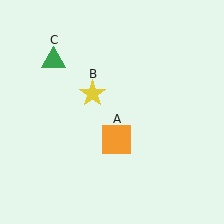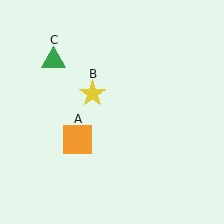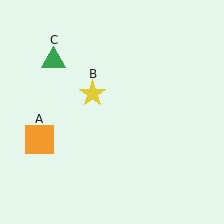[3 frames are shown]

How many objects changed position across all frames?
1 object changed position: orange square (object A).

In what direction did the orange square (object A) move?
The orange square (object A) moved left.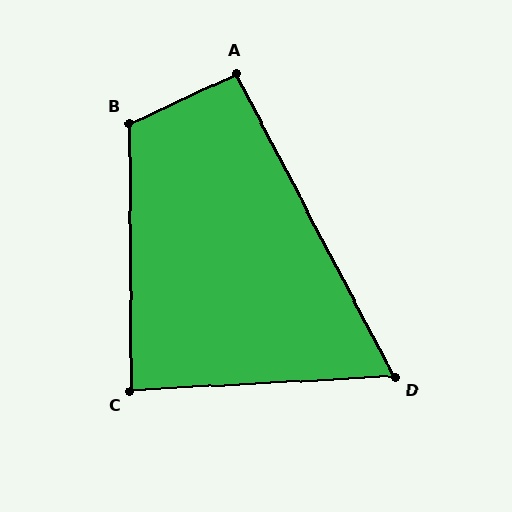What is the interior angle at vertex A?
Approximately 93 degrees (approximately right).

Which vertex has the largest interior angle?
B, at approximately 115 degrees.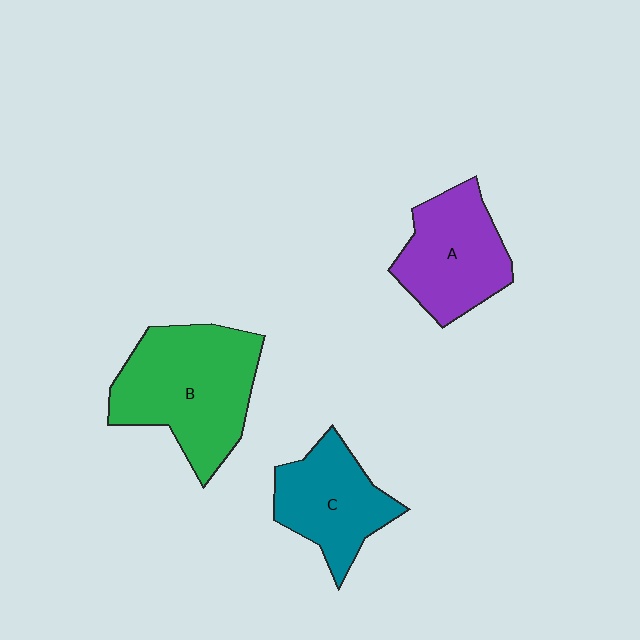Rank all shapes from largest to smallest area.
From largest to smallest: B (green), A (purple), C (teal).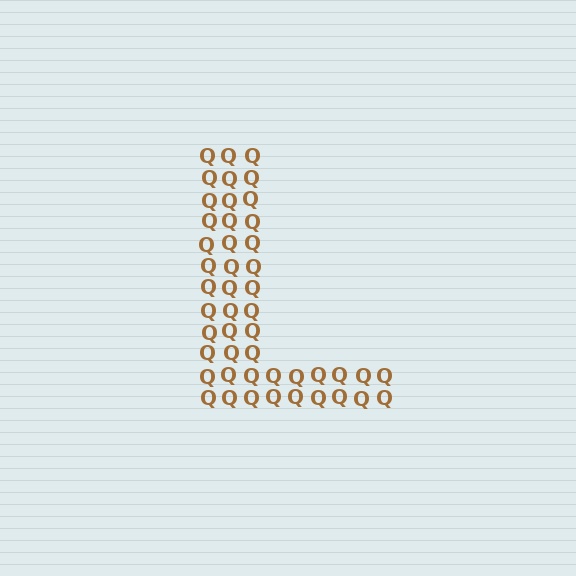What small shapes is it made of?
It is made of small letter Q's.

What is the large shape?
The large shape is the letter L.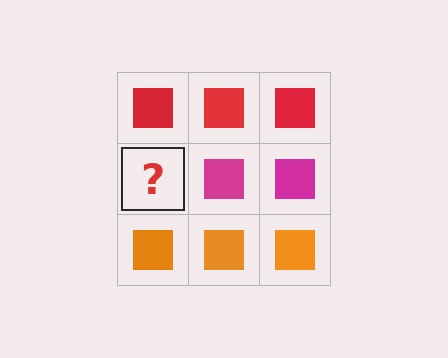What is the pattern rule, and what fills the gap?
The rule is that each row has a consistent color. The gap should be filled with a magenta square.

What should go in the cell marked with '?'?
The missing cell should contain a magenta square.